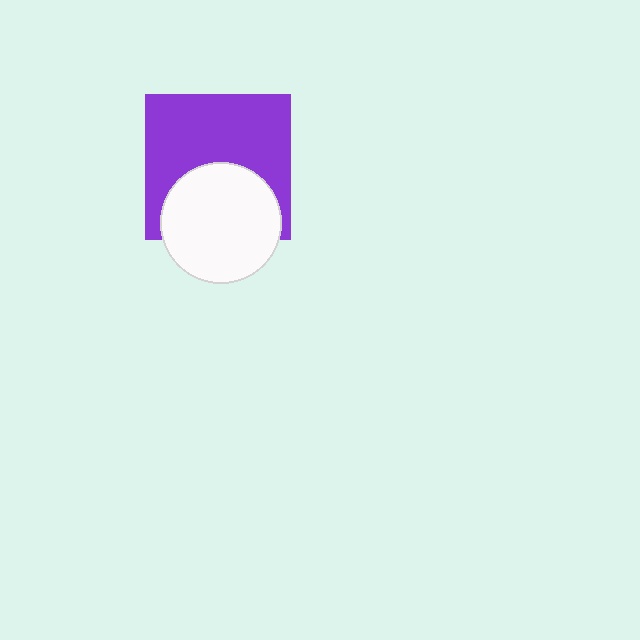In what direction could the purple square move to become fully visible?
The purple square could move up. That would shift it out from behind the white circle entirely.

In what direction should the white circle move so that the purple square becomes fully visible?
The white circle should move down. That is the shortest direction to clear the overlap and leave the purple square fully visible.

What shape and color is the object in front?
The object in front is a white circle.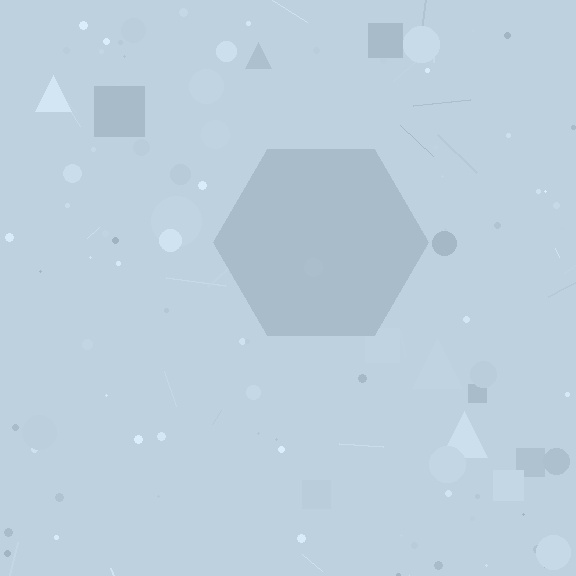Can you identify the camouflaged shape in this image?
The camouflaged shape is a hexagon.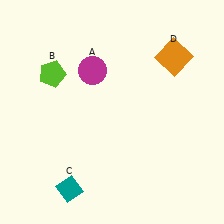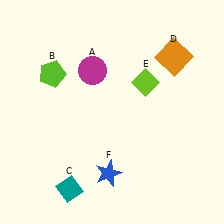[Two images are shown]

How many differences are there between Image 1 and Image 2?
There are 2 differences between the two images.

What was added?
A lime diamond (E), a blue star (F) were added in Image 2.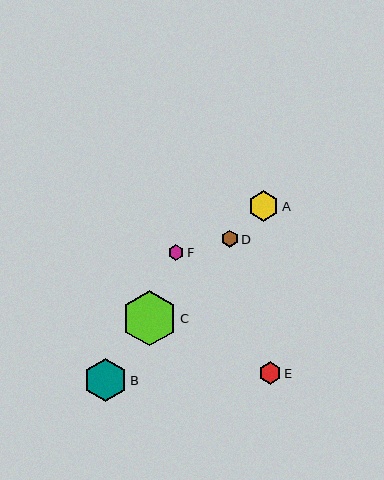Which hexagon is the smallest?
Hexagon F is the smallest with a size of approximately 16 pixels.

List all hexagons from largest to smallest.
From largest to smallest: C, B, A, E, D, F.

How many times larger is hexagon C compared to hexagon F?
Hexagon C is approximately 3.5 times the size of hexagon F.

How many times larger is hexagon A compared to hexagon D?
Hexagon A is approximately 1.8 times the size of hexagon D.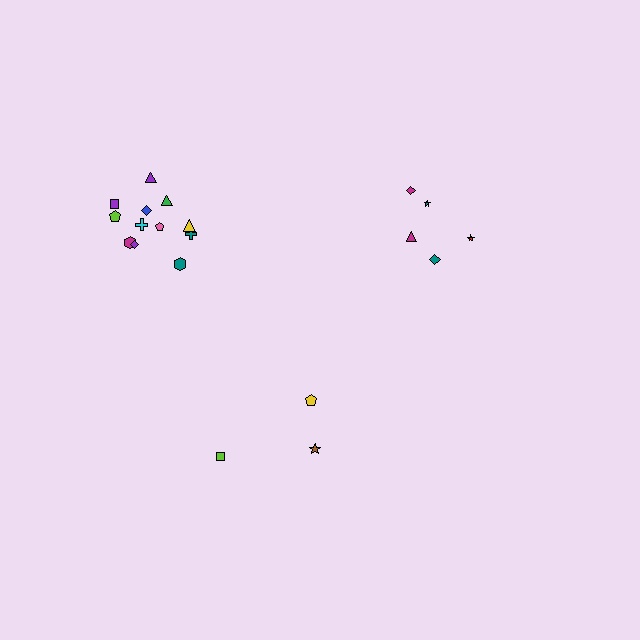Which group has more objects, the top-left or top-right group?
The top-left group.